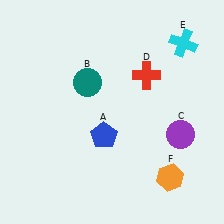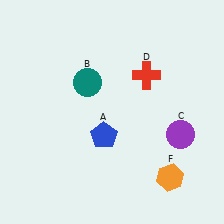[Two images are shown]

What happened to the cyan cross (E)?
The cyan cross (E) was removed in Image 2. It was in the top-right area of Image 1.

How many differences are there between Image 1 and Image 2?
There is 1 difference between the two images.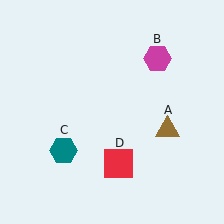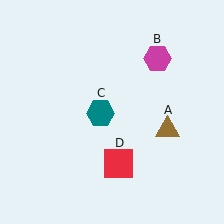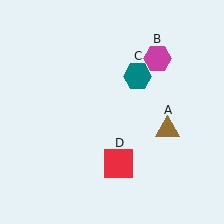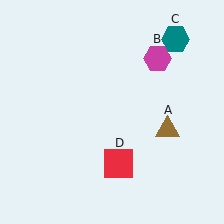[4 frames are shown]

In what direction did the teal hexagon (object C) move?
The teal hexagon (object C) moved up and to the right.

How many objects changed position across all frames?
1 object changed position: teal hexagon (object C).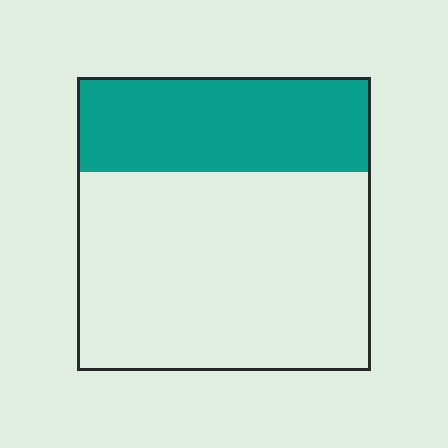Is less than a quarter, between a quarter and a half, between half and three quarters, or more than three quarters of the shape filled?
Between a quarter and a half.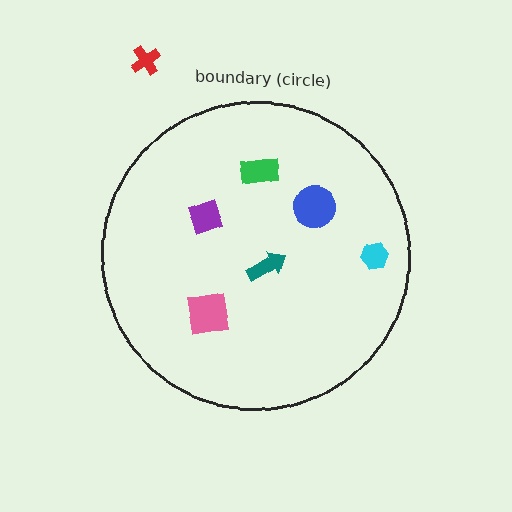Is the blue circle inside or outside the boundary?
Inside.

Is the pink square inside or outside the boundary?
Inside.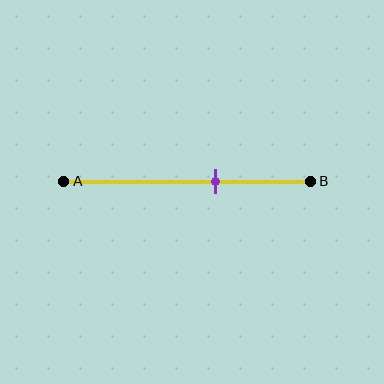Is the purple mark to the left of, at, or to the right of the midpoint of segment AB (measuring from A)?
The purple mark is to the right of the midpoint of segment AB.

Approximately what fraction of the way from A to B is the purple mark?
The purple mark is approximately 60% of the way from A to B.